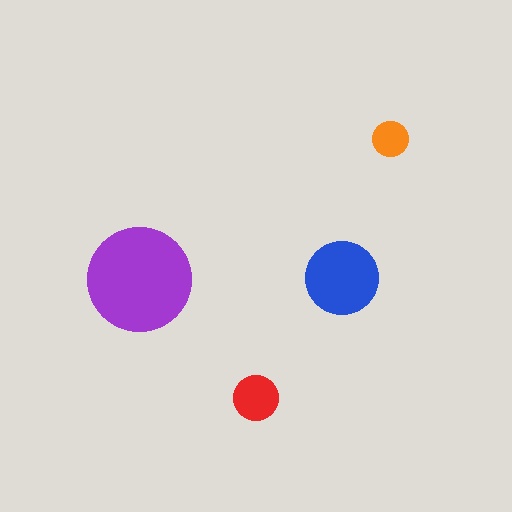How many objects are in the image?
There are 4 objects in the image.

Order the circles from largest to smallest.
the purple one, the blue one, the red one, the orange one.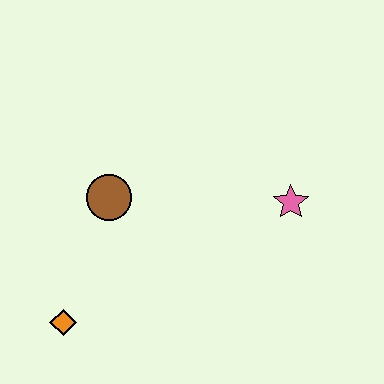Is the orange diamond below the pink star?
Yes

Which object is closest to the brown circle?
The orange diamond is closest to the brown circle.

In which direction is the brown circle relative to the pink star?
The brown circle is to the left of the pink star.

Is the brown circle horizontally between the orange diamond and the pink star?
Yes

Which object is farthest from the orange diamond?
The pink star is farthest from the orange diamond.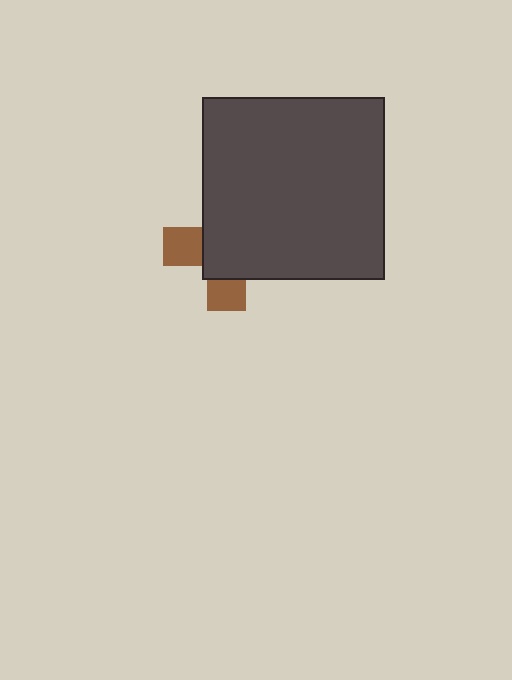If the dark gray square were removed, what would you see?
You would see the complete brown cross.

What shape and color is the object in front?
The object in front is a dark gray square.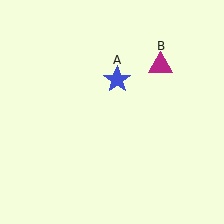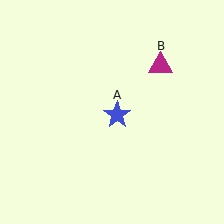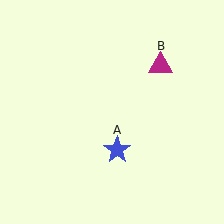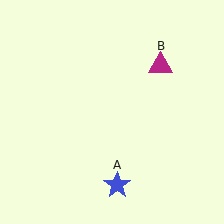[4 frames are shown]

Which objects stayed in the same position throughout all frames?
Magenta triangle (object B) remained stationary.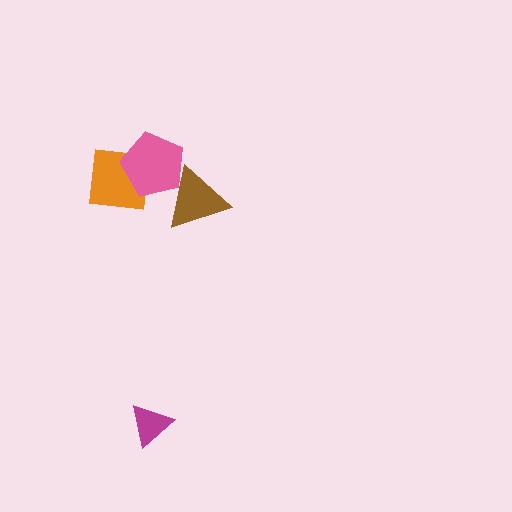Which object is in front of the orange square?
The pink pentagon is in front of the orange square.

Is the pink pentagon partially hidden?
Yes, it is partially covered by another shape.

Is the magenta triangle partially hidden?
No, no other shape covers it.